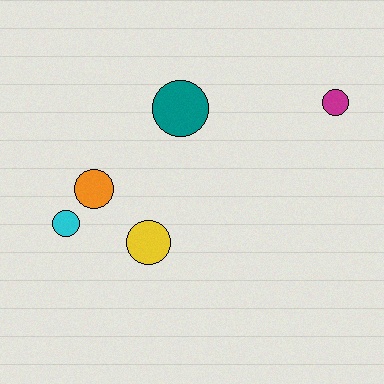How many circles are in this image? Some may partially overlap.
There are 5 circles.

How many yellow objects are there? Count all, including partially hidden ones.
There is 1 yellow object.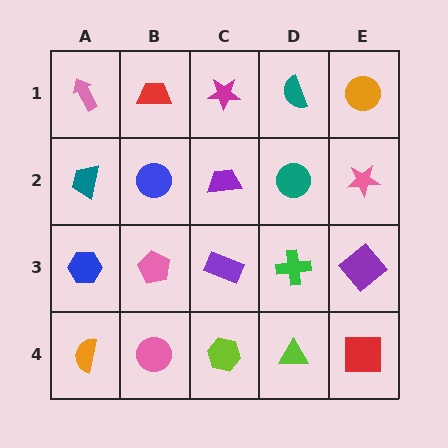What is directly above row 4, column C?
A purple rectangle.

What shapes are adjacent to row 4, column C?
A purple rectangle (row 3, column C), a pink circle (row 4, column B), a lime triangle (row 4, column D).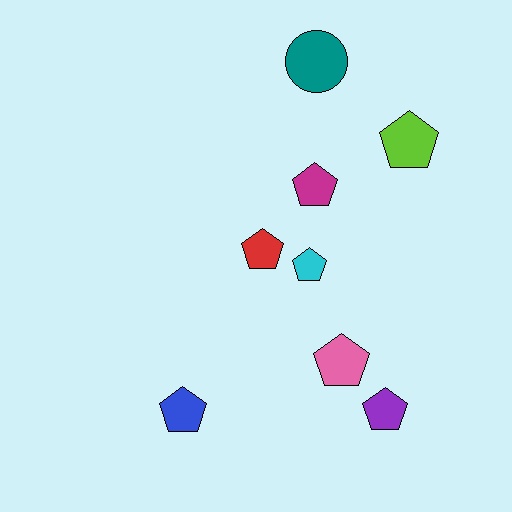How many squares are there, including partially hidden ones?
There are no squares.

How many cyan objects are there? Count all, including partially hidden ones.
There is 1 cyan object.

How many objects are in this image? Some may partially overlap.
There are 8 objects.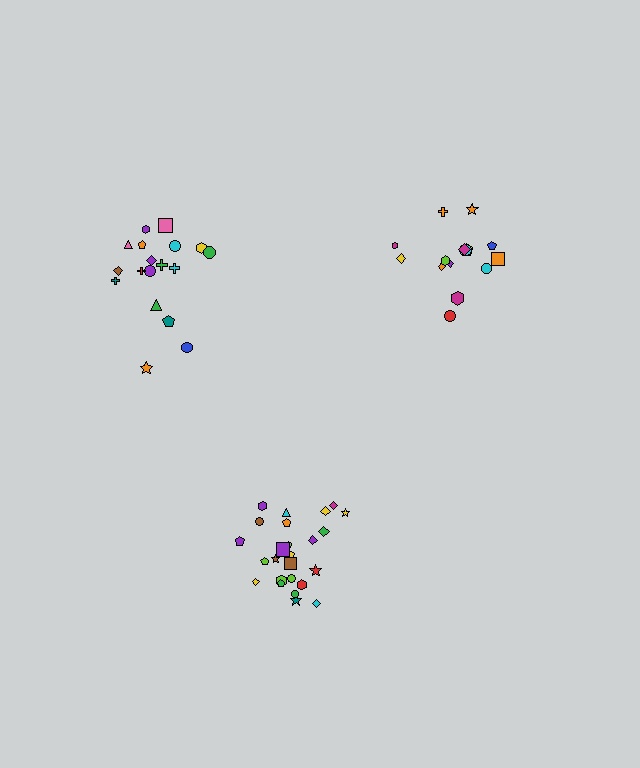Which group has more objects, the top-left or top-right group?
The top-left group.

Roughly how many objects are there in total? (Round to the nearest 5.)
Roughly 60 objects in total.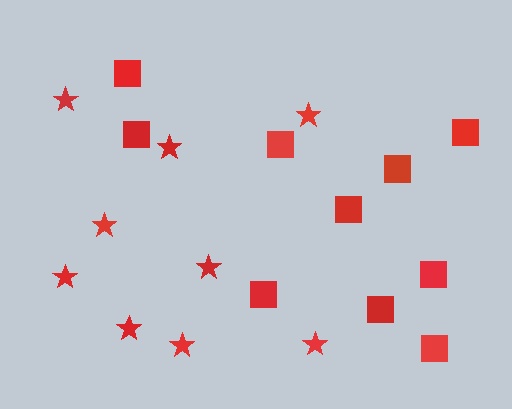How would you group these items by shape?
There are 2 groups: one group of stars (9) and one group of squares (10).